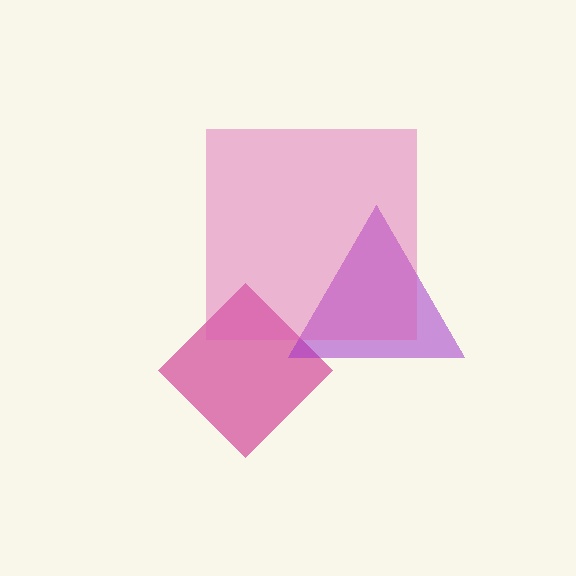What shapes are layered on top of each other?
The layered shapes are: a magenta diamond, a purple triangle, a pink square.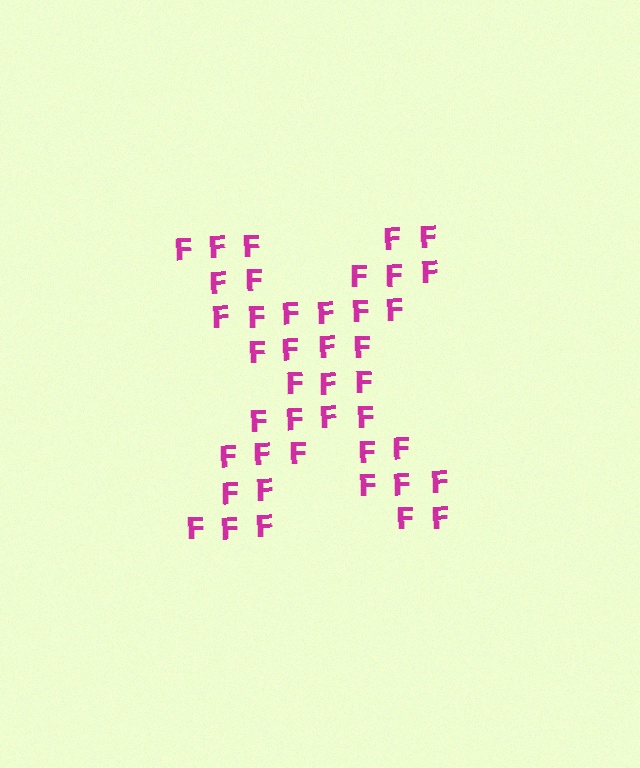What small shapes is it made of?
It is made of small letter F's.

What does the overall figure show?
The overall figure shows the letter X.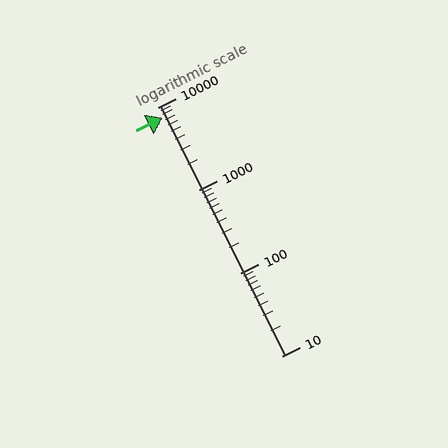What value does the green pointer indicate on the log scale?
The pointer indicates approximately 7500.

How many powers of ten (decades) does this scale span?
The scale spans 3 decades, from 10 to 10000.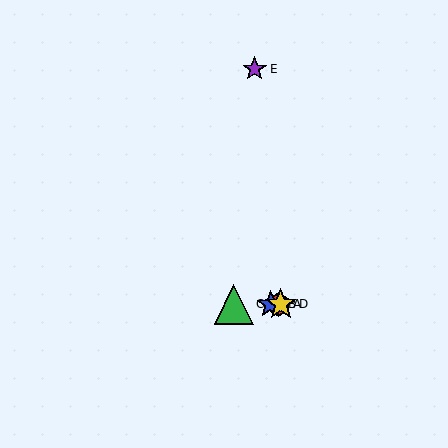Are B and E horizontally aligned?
No, B is at y≈305 and E is at y≈69.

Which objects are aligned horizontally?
Objects A, B, C, D are aligned horizontally.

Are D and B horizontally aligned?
Yes, both are at y≈305.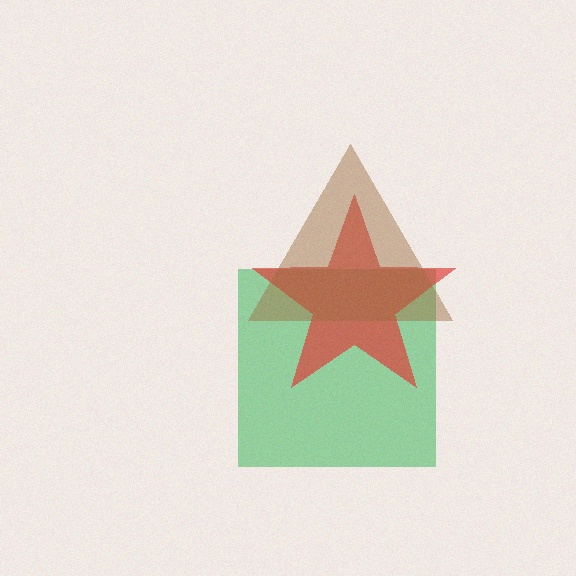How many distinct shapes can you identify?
There are 3 distinct shapes: a green square, a red star, a brown triangle.